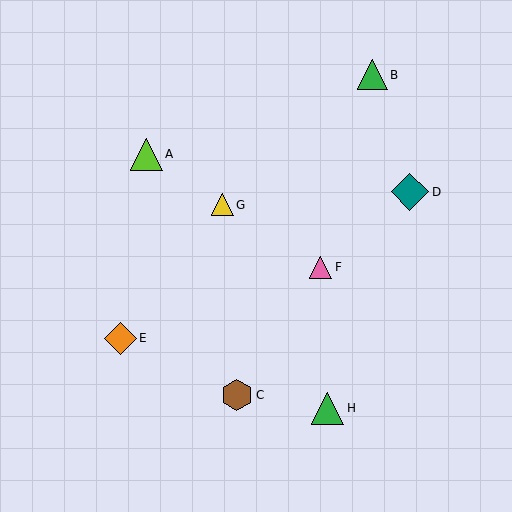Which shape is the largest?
The teal diamond (labeled D) is the largest.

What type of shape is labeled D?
Shape D is a teal diamond.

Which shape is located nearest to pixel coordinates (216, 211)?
The yellow triangle (labeled G) at (222, 205) is nearest to that location.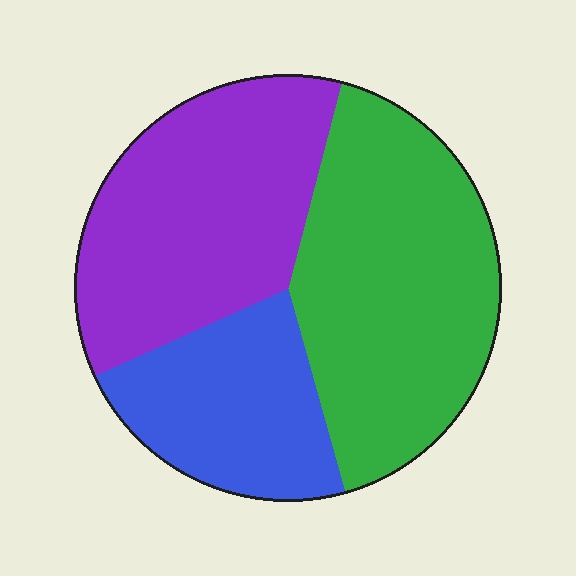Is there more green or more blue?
Green.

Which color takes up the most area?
Green, at roughly 40%.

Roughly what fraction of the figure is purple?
Purple takes up about three eighths (3/8) of the figure.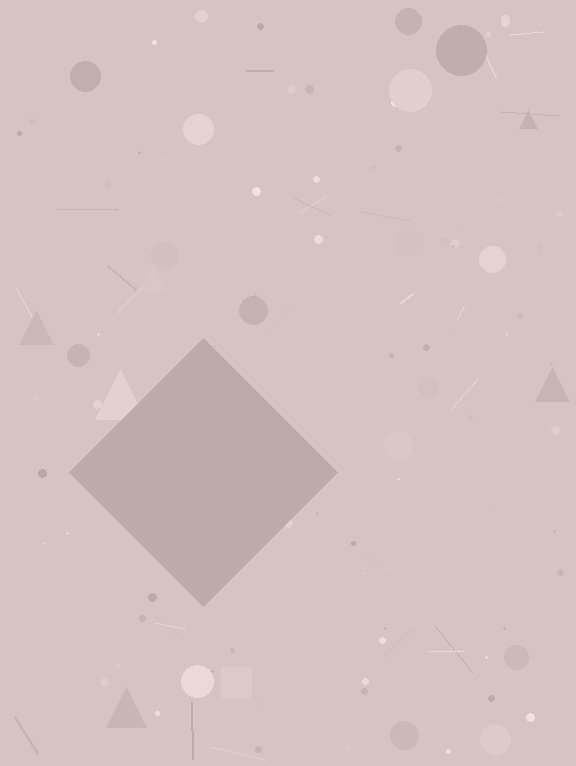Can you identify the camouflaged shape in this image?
The camouflaged shape is a diamond.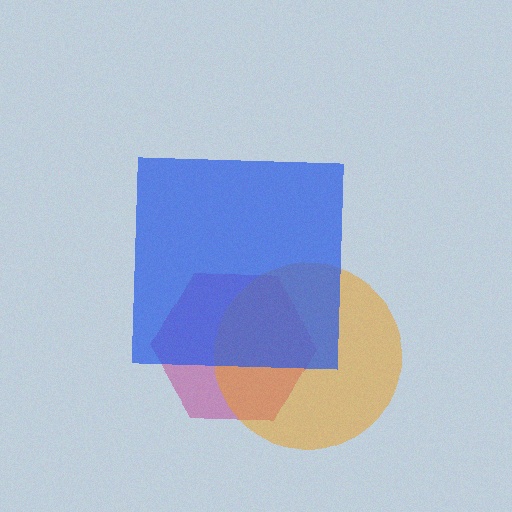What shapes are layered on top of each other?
The layered shapes are: a magenta hexagon, an orange circle, a blue square.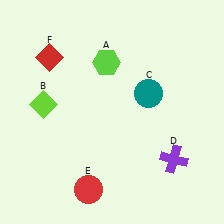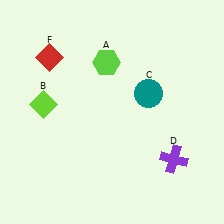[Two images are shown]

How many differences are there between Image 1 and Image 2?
There is 1 difference between the two images.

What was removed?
The red circle (E) was removed in Image 2.